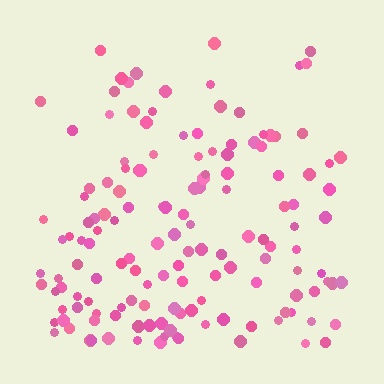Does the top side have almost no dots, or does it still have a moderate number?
Still a moderate number, just noticeably fewer than the bottom.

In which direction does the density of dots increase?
From top to bottom, with the bottom side densest.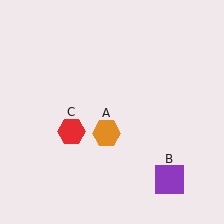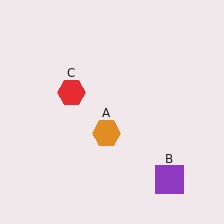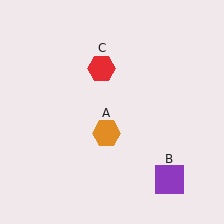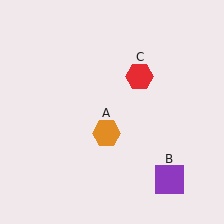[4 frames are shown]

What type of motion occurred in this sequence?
The red hexagon (object C) rotated clockwise around the center of the scene.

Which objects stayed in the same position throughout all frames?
Orange hexagon (object A) and purple square (object B) remained stationary.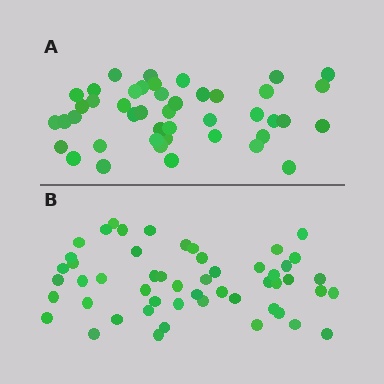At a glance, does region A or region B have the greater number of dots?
Region B (the bottom region) has more dots.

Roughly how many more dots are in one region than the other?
Region B has roughly 8 or so more dots than region A.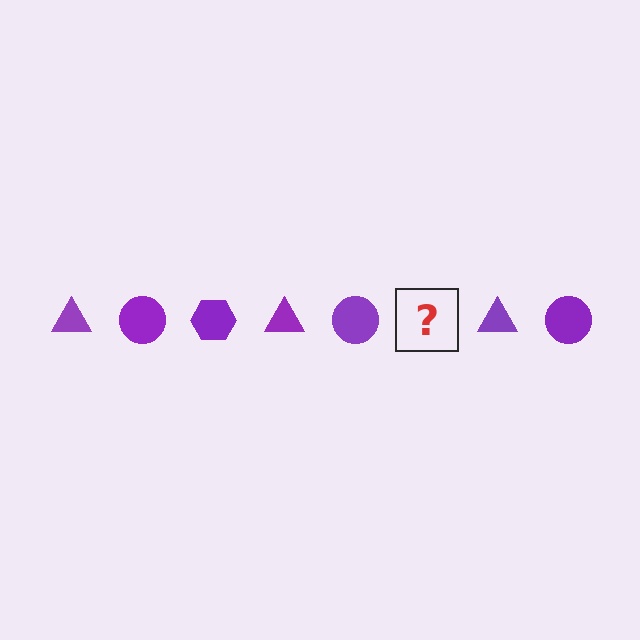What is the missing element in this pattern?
The missing element is a purple hexagon.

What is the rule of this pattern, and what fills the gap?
The rule is that the pattern cycles through triangle, circle, hexagon shapes in purple. The gap should be filled with a purple hexagon.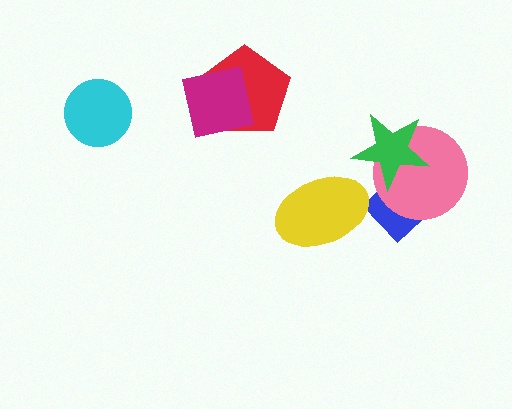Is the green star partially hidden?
No, no other shape covers it.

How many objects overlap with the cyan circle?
0 objects overlap with the cyan circle.